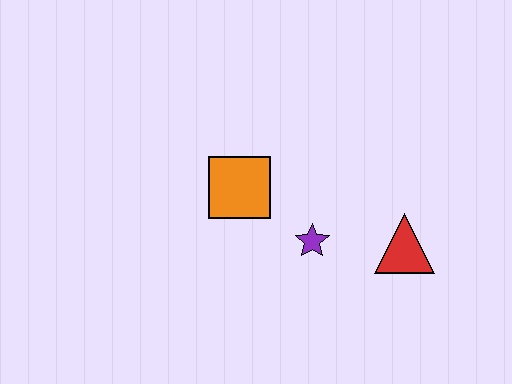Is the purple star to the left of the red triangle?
Yes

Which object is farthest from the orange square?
The red triangle is farthest from the orange square.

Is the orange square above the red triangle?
Yes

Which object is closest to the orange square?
The purple star is closest to the orange square.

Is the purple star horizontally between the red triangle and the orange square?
Yes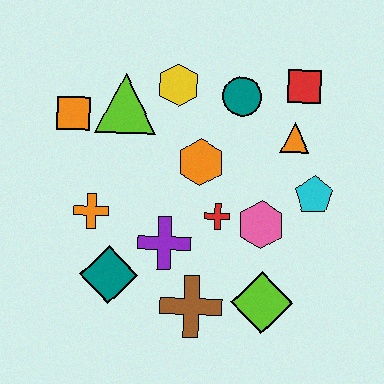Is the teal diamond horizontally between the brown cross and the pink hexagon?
No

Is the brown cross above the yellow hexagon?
No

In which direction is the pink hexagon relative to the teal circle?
The pink hexagon is below the teal circle.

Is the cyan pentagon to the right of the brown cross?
Yes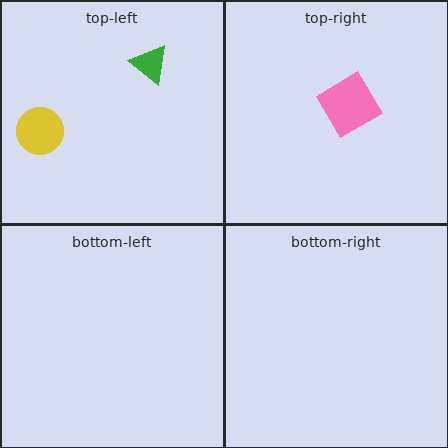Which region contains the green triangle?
The top-left region.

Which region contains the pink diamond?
The top-right region.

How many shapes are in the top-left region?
2.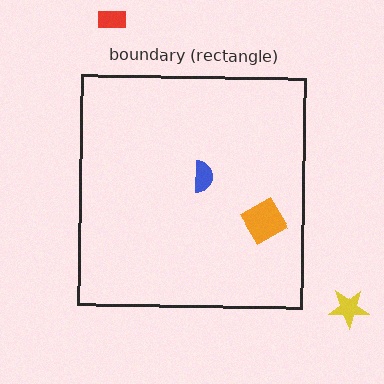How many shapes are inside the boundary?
2 inside, 2 outside.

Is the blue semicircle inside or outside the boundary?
Inside.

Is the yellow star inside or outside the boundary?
Outside.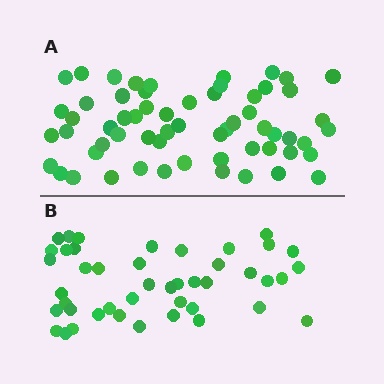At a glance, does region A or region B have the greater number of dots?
Region A (the top region) has more dots.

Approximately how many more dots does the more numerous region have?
Region A has approximately 15 more dots than region B.